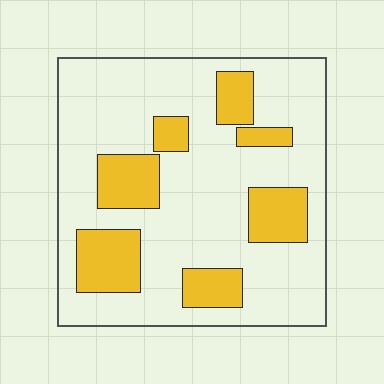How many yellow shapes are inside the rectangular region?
7.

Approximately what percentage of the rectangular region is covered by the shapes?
Approximately 25%.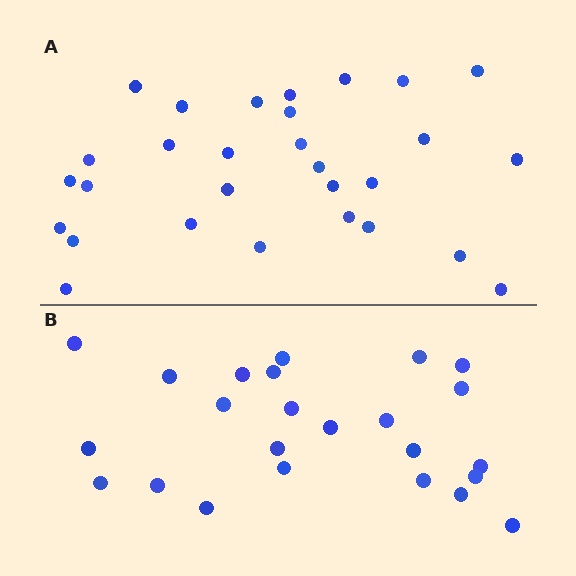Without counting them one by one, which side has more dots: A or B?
Region A (the top region) has more dots.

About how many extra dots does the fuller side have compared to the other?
Region A has about 5 more dots than region B.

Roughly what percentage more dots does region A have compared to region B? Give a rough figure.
About 20% more.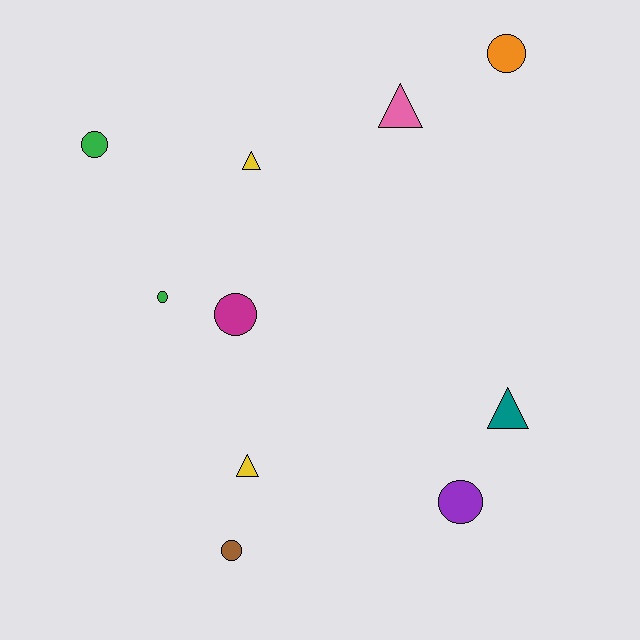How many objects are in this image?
There are 10 objects.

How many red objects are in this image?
There are no red objects.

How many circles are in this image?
There are 6 circles.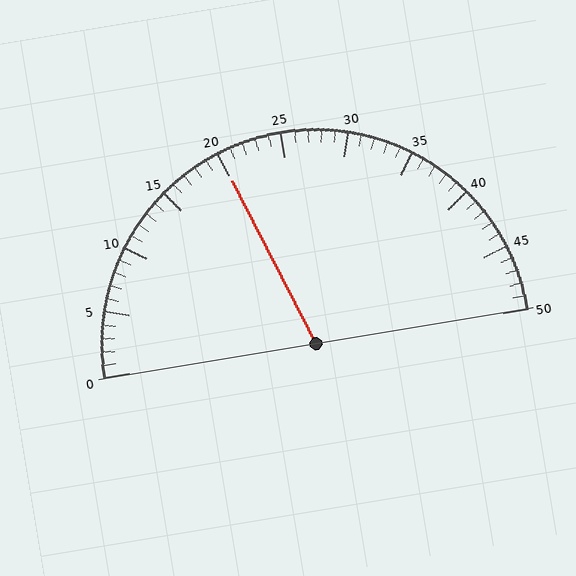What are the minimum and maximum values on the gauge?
The gauge ranges from 0 to 50.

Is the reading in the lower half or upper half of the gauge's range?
The reading is in the lower half of the range (0 to 50).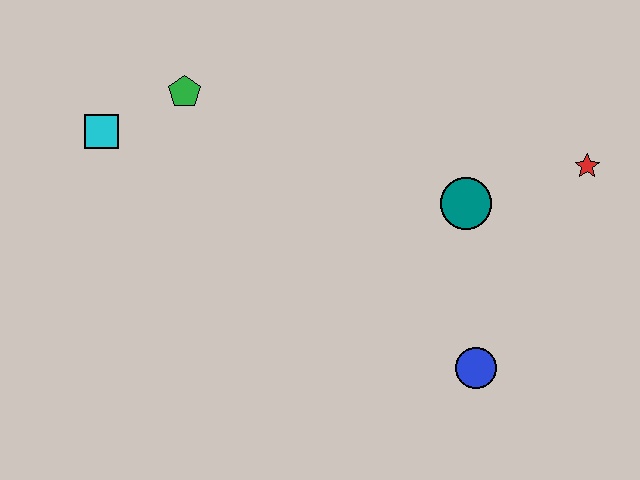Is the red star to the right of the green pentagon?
Yes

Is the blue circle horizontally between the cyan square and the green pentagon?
No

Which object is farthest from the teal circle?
The cyan square is farthest from the teal circle.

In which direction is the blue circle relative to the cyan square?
The blue circle is to the right of the cyan square.